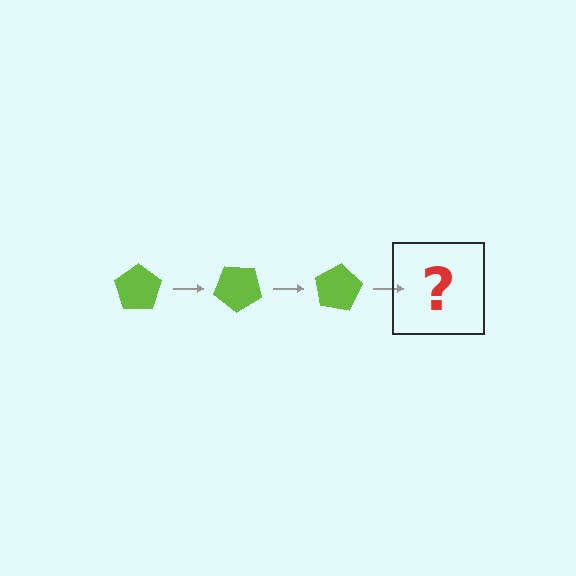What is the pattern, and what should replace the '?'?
The pattern is that the pentagon rotates 40 degrees each step. The '?' should be a lime pentagon rotated 120 degrees.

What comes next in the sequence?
The next element should be a lime pentagon rotated 120 degrees.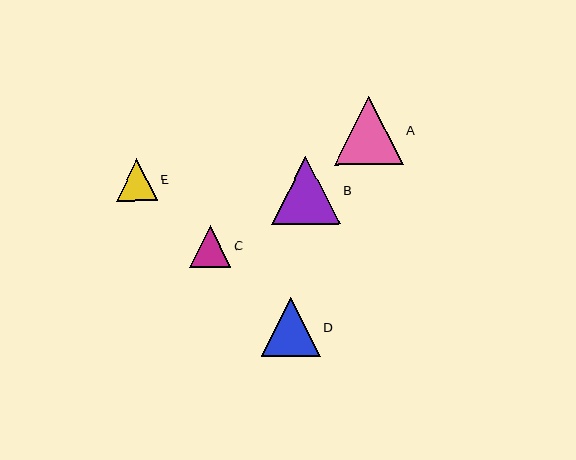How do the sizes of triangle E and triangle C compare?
Triangle E and triangle C are approximately the same size.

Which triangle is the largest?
Triangle A is the largest with a size of approximately 69 pixels.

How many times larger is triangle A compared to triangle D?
Triangle A is approximately 1.2 times the size of triangle D.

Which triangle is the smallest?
Triangle C is the smallest with a size of approximately 41 pixels.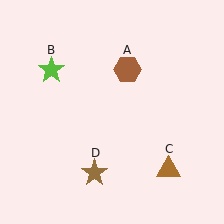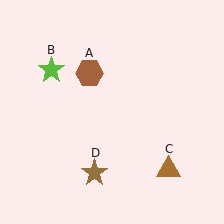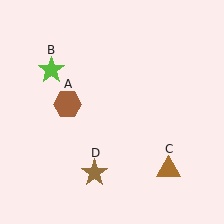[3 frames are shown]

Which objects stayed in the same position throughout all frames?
Lime star (object B) and brown triangle (object C) and brown star (object D) remained stationary.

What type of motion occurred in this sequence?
The brown hexagon (object A) rotated counterclockwise around the center of the scene.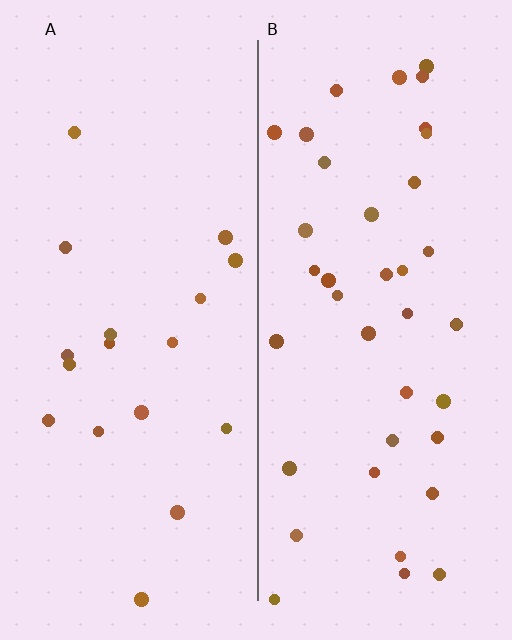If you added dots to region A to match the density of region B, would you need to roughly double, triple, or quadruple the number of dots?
Approximately double.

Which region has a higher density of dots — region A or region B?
B (the right).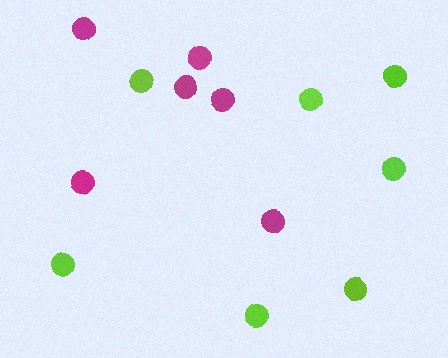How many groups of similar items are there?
There are 2 groups: one group of magenta circles (6) and one group of lime circles (7).